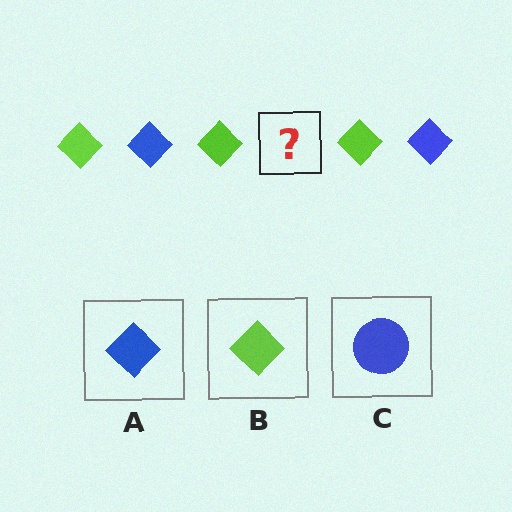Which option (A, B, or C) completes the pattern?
A.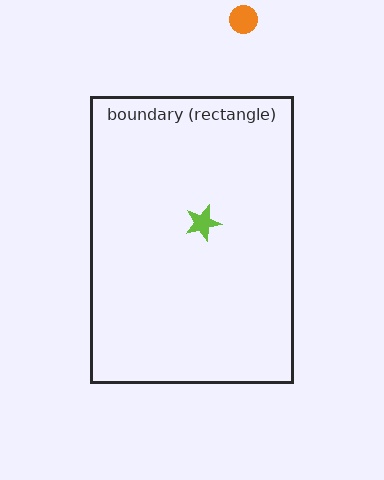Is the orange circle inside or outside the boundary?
Outside.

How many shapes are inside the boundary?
1 inside, 1 outside.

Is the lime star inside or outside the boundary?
Inside.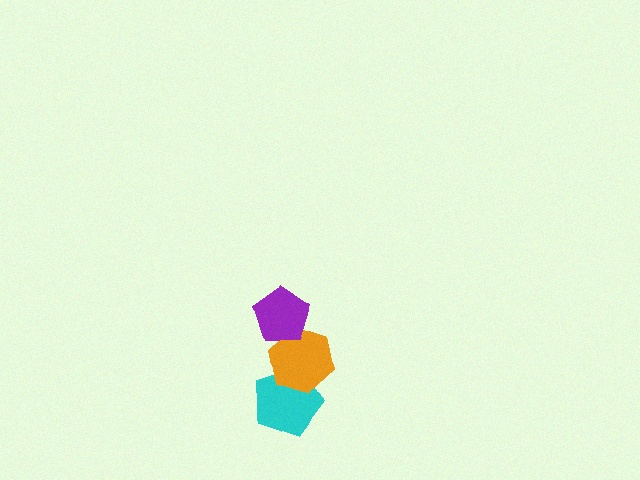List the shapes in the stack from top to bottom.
From top to bottom: the purple pentagon, the orange hexagon, the cyan pentagon.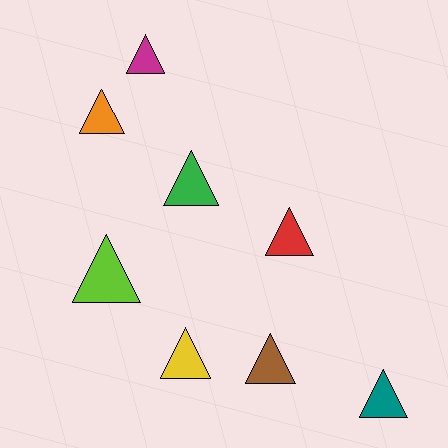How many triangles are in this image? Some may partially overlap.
There are 8 triangles.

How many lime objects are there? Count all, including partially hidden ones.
There is 1 lime object.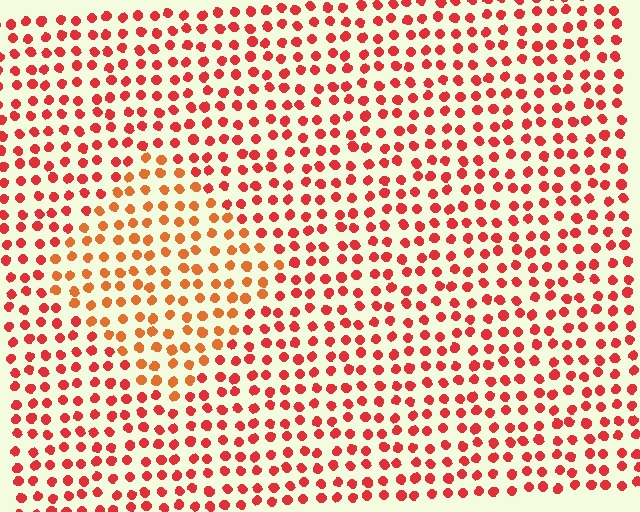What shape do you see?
I see a diamond.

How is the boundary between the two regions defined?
The boundary is defined purely by a slight shift in hue (about 25 degrees). Spacing, size, and orientation are identical on both sides.